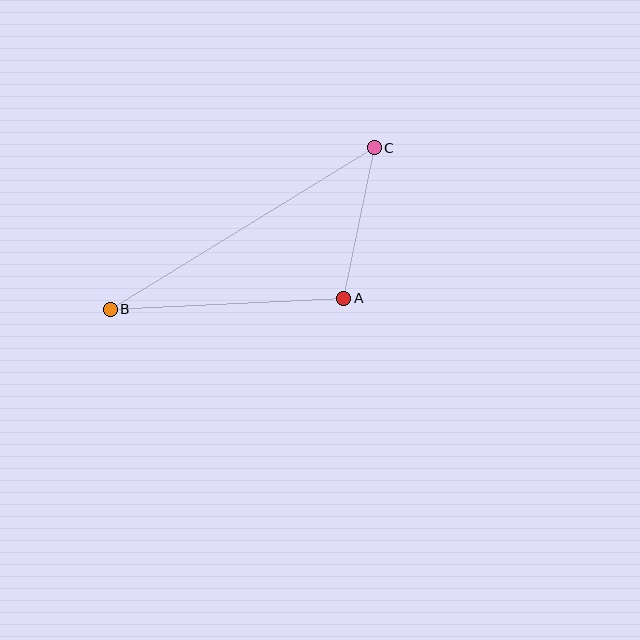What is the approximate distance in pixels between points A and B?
The distance between A and B is approximately 234 pixels.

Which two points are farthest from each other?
Points B and C are farthest from each other.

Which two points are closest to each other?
Points A and C are closest to each other.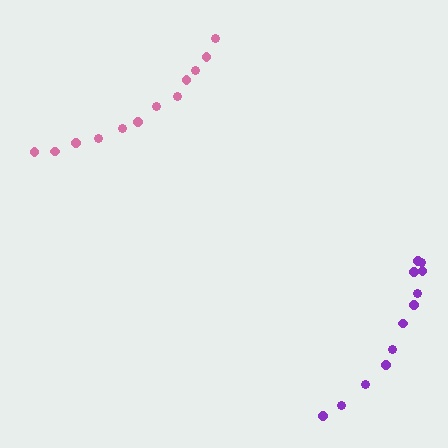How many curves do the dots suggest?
There are 2 distinct paths.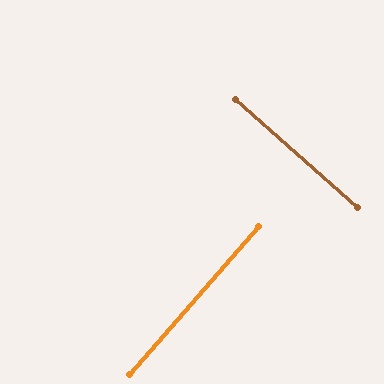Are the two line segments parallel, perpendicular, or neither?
Perpendicular — they meet at approximately 89°.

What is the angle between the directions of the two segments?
Approximately 89 degrees.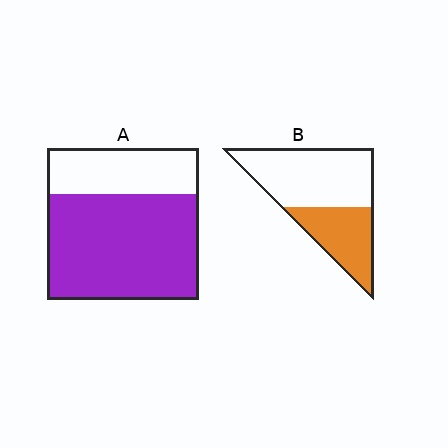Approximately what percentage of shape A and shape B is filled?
A is approximately 70% and B is approximately 40%.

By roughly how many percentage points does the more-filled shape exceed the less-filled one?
By roughly 30 percentage points (A over B).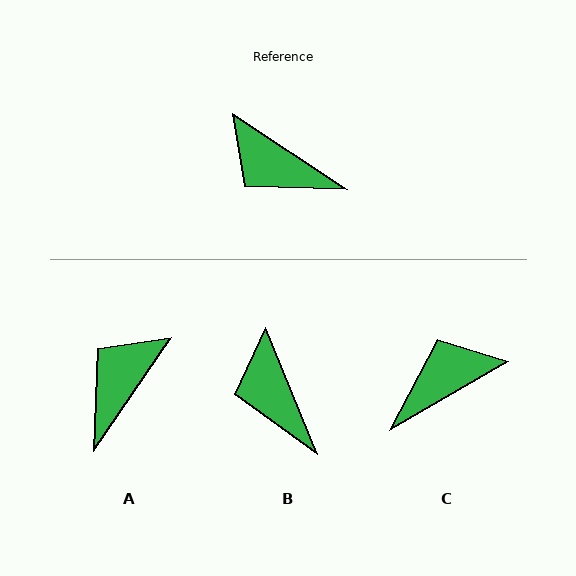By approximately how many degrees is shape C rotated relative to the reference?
Approximately 117 degrees clockwise.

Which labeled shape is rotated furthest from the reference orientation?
C, about 117 degrees away.